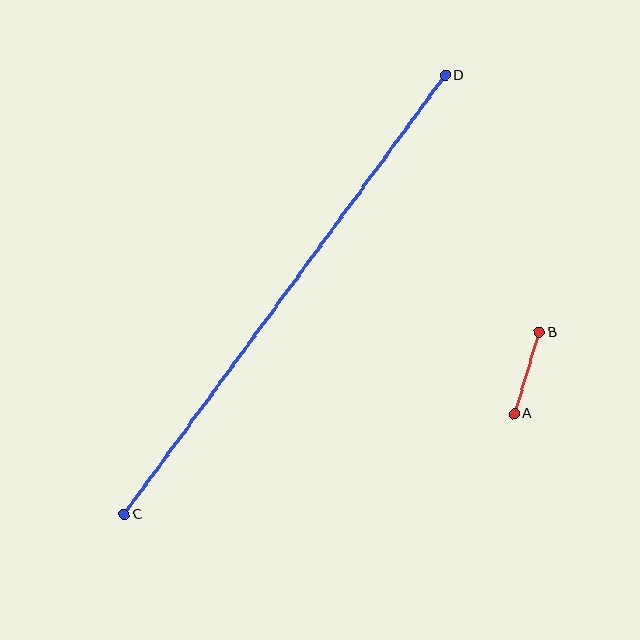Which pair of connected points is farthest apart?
Points C and D are farthest apart.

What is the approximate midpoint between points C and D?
The midpoint is at approximately (285, 295) pixels.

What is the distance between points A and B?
The distance is approximately 85 pixels.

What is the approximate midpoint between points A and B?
The midpoint is at approximately (527, 373) pixels.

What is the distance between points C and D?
The distance is approximately 544 pixels.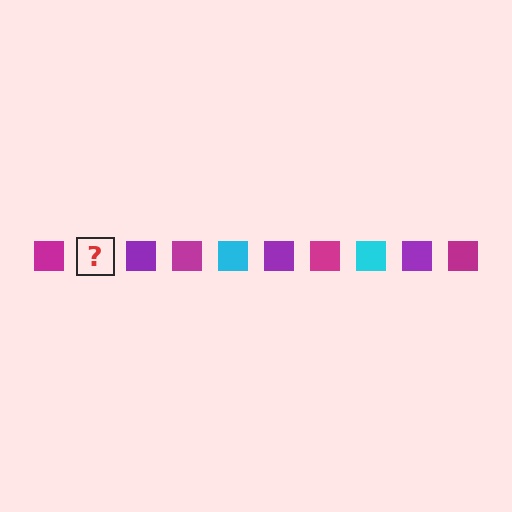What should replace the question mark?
The question mark should be replaced with a cyan square.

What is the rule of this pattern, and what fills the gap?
The rule is that the pattern cycles through magenta, cyan, purple squares. The gap should be filled with a cyan square.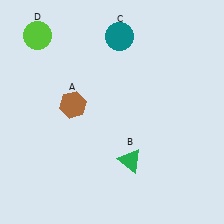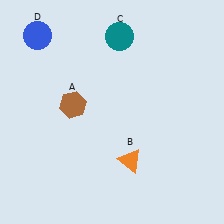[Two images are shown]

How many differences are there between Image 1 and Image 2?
There are 2 differences between the two images.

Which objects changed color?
B changed from green to orange. D changed from lime to blue.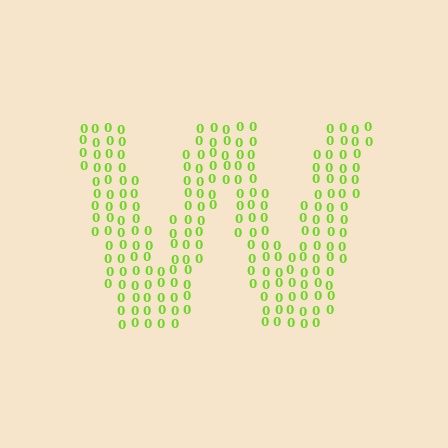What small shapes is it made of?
It is made of small digit 0's.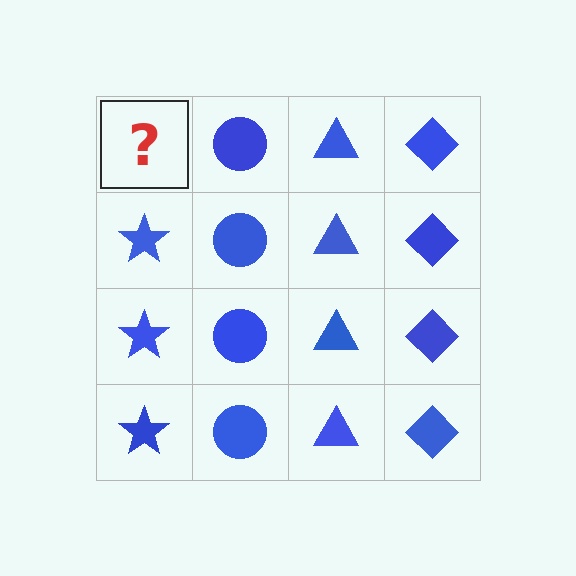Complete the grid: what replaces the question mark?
The question mark should be replaced with a blue star.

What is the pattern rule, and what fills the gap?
The rule is that each column has a consistent shape. The gap should be filled with a blue star.